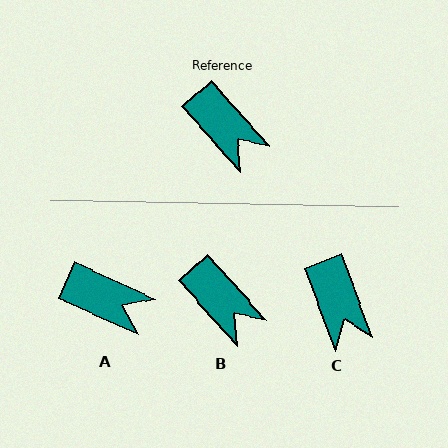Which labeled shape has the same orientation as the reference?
B.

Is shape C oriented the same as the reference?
No, it is off by about 22 degrees.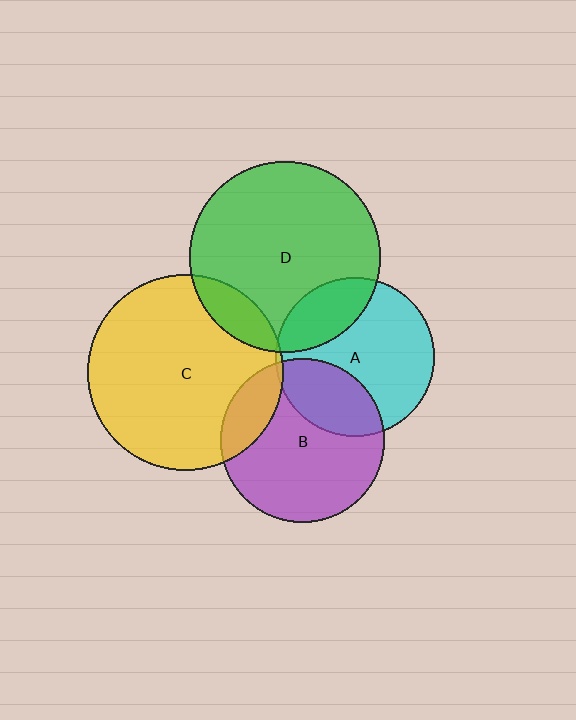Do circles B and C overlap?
Yes.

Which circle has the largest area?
Circle C (yellow).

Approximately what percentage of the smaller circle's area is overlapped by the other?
Approximately 15%.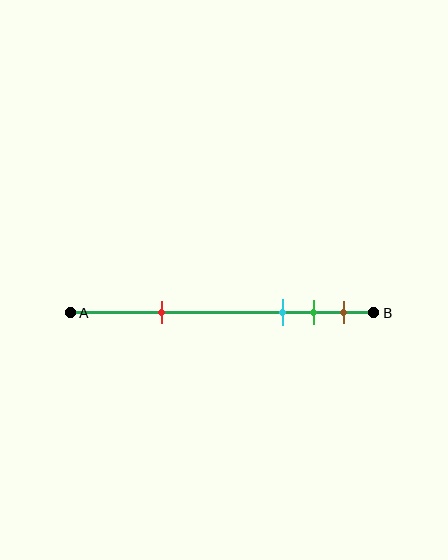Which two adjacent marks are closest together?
The green and brown marks are the closest adjacent pair.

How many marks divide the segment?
There are 4 marks dividing the segment.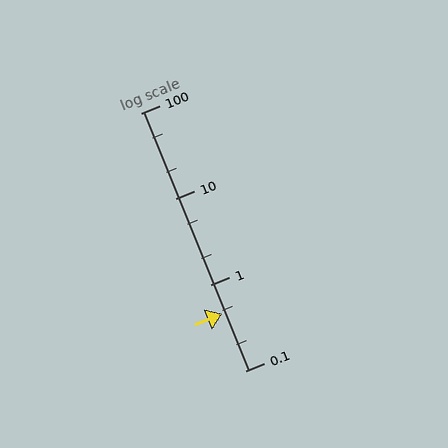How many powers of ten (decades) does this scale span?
The scale spans 3 decades, from 0.1 to 100.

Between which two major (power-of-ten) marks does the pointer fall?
The pointer is between 0.1 and 1.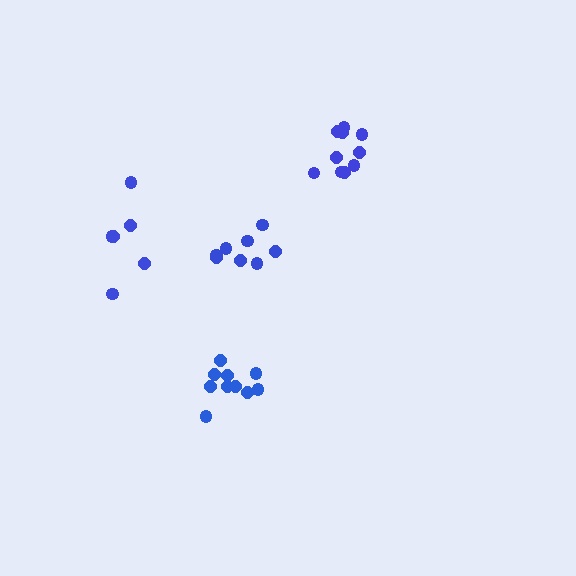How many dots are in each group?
Group 1: 10 dots, Group 2: 10 dots, Group 3: 6 dots, Group 4: 8 dots (34 total).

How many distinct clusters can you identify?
There are 4 distinct clusters.